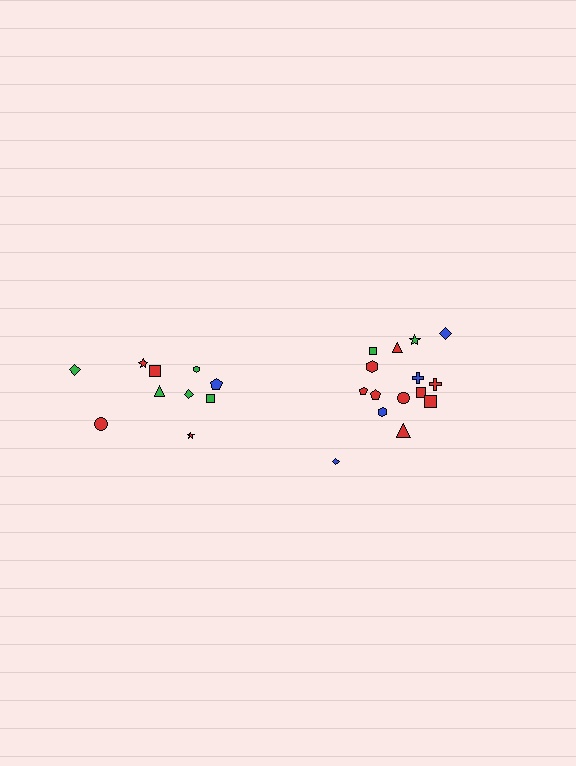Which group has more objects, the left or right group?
The right group.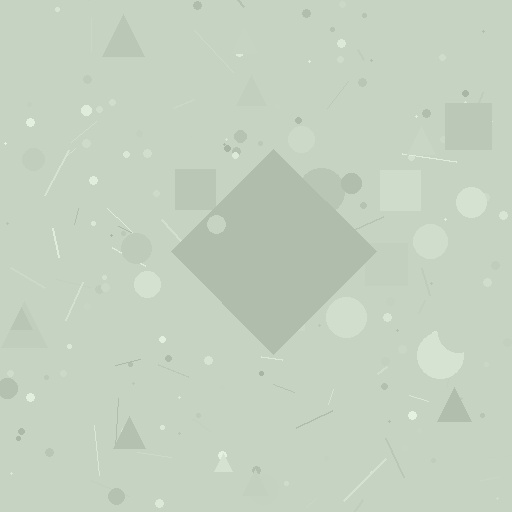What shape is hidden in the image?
A diamond is hidden in the image.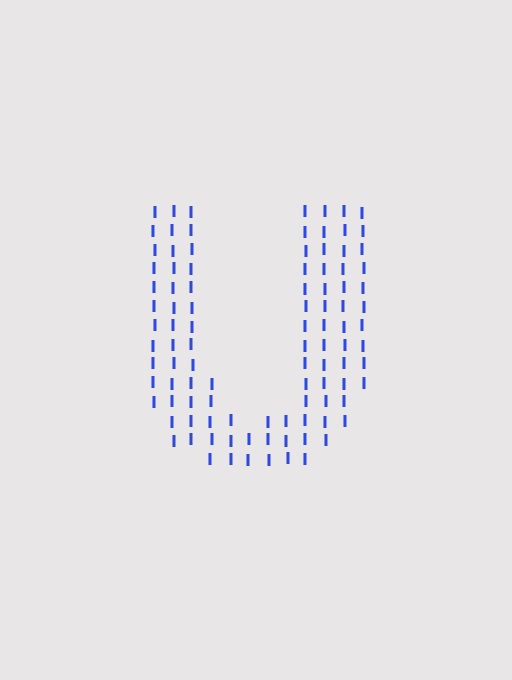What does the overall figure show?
The overall figure shows the letter U.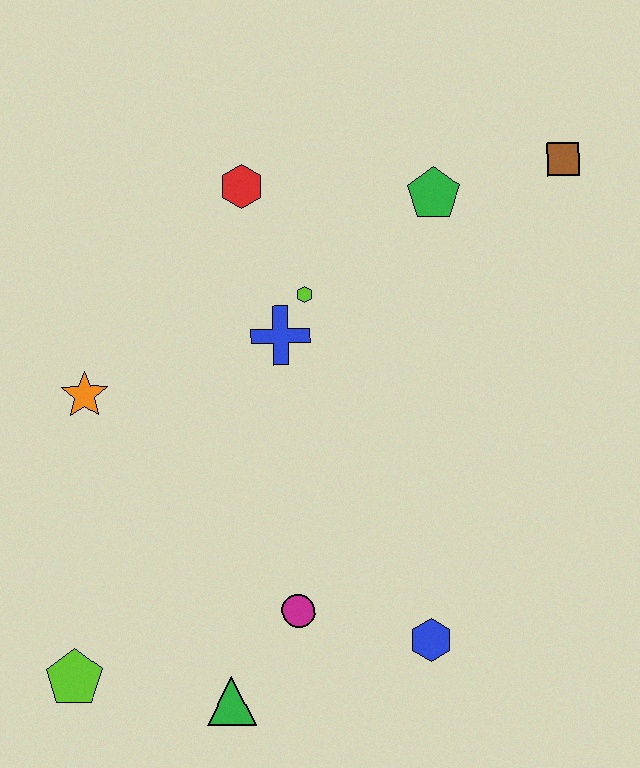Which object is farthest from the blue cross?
The lime pentagon is farthest from the blue cross.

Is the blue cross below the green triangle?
No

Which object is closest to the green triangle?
The magenta circle is closest to the green triangle.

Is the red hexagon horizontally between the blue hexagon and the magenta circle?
No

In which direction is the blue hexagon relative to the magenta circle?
The blue hexagon is to the right of the magenta circle.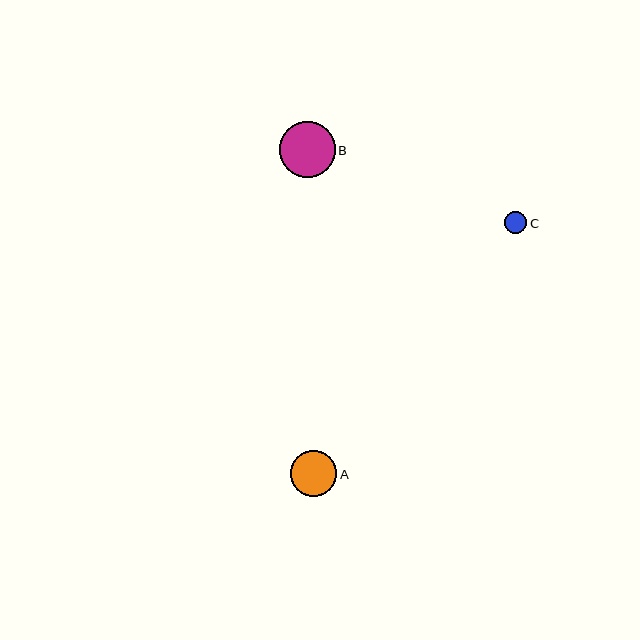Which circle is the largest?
Circle B is the largest with a size of approximately 56 pixels.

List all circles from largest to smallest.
From largest to smallest: B, A, C.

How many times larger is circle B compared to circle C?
Circle B is approximately 2.5 times the size of circle C.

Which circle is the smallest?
Circle C is the smallest with a size of approximately 23 pixels.